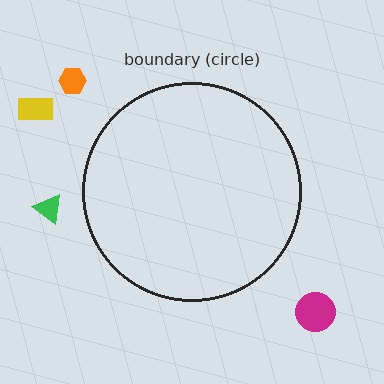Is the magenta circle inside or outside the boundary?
Outside.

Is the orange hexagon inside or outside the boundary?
Outside.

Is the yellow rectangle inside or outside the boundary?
Outside.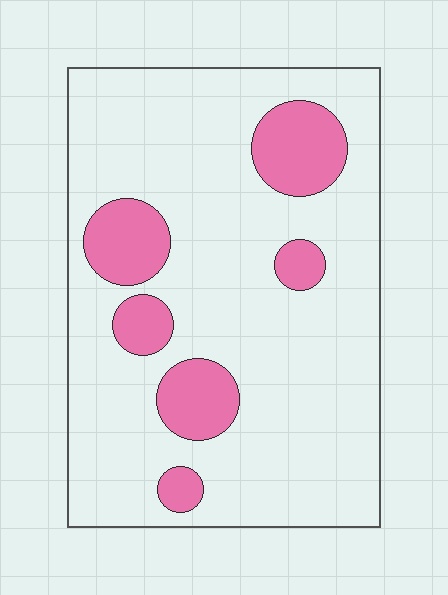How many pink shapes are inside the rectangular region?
6.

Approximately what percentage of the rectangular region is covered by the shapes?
Approximately 20%.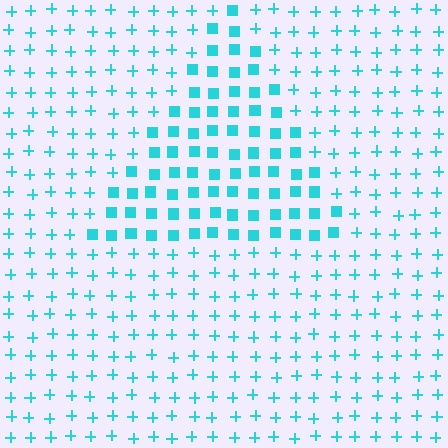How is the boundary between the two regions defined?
The boundary is defined by a change in element shape: squares inside vs. plus signs outside. All elements share the same color and spacing.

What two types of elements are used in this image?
The image uses squares inside the triangle region and plus signs outside it.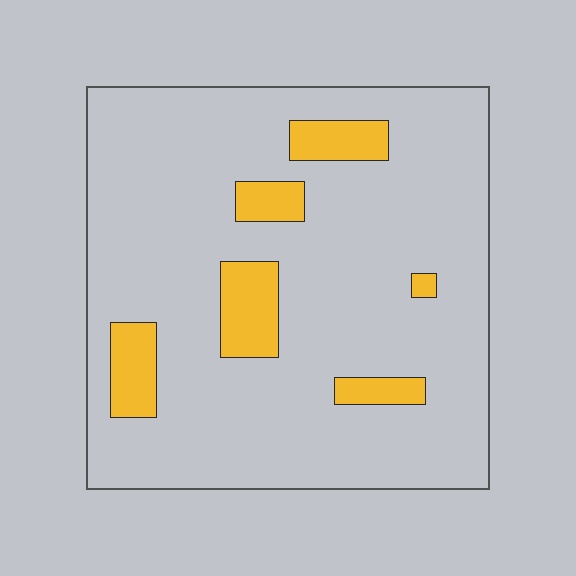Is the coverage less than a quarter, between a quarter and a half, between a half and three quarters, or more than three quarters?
Less than a quarter.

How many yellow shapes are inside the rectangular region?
6.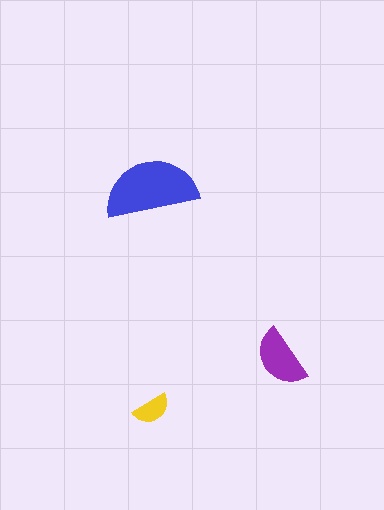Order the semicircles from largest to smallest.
the blue one, the purple one, the yellow one.